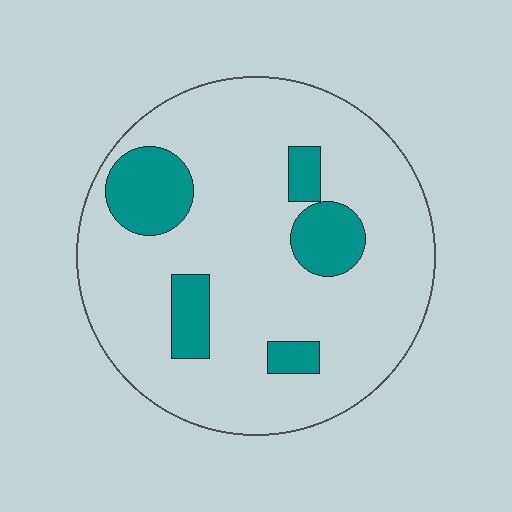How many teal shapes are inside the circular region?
5.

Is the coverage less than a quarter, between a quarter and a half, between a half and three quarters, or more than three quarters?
Less than a quarter.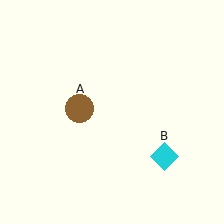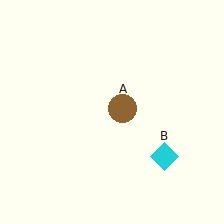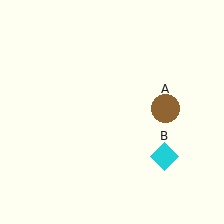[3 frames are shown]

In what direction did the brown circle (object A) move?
The brown circle (object A) moved right.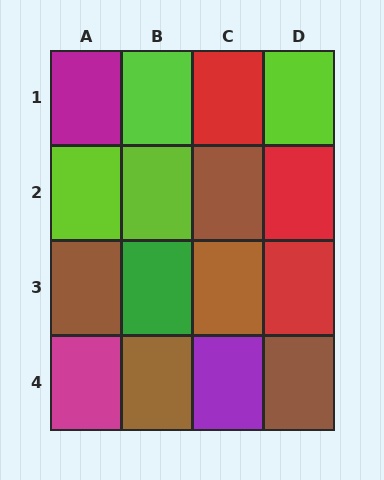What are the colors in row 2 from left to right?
Lime, lime, brown, red.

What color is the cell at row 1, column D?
Lime.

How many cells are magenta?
2 cells are magenta.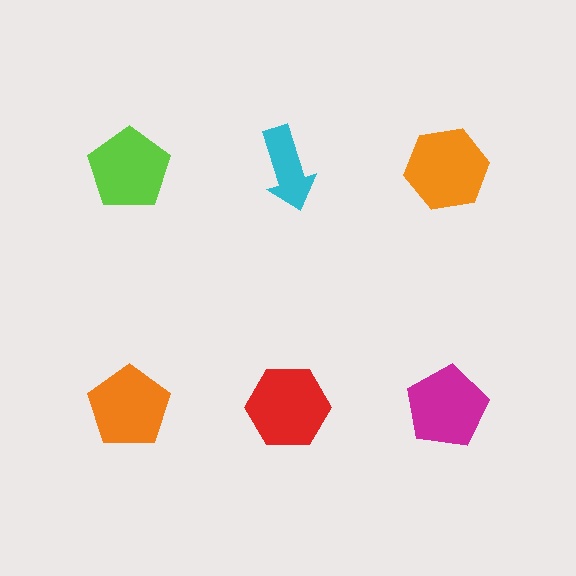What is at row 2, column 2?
A red hexagon.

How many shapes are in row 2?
3 shapes.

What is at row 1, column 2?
A cyan arrow.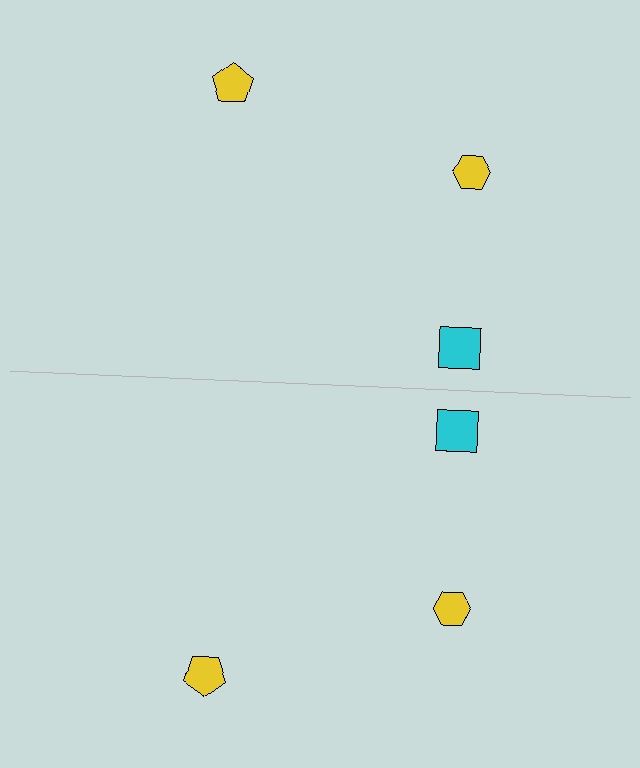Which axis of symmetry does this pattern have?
The pattern has a horizontal axis of symmetry running through the center of the image.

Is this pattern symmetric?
Yes, this pattern has bilateral (reflection) symmetry.